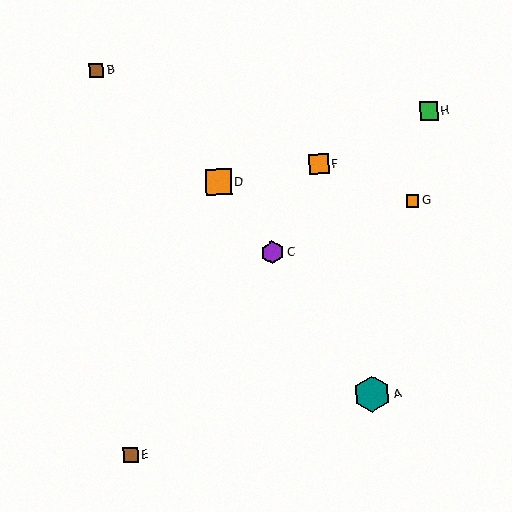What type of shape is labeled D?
Shape D is an orange square.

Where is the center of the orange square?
The center of the orange square is at (413, 201).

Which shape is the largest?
The teal hexagon (labeled A) is the largest.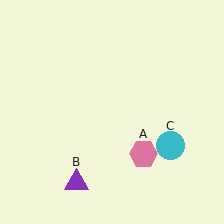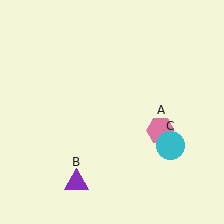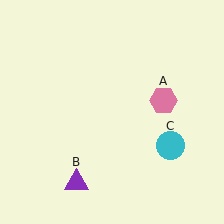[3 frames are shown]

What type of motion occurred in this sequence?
The pink hexagon (object A) rotated counterclockwise around the center of the scene.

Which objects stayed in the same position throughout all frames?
Purple triangle (object B) and cyan circle (object C) remained stationary.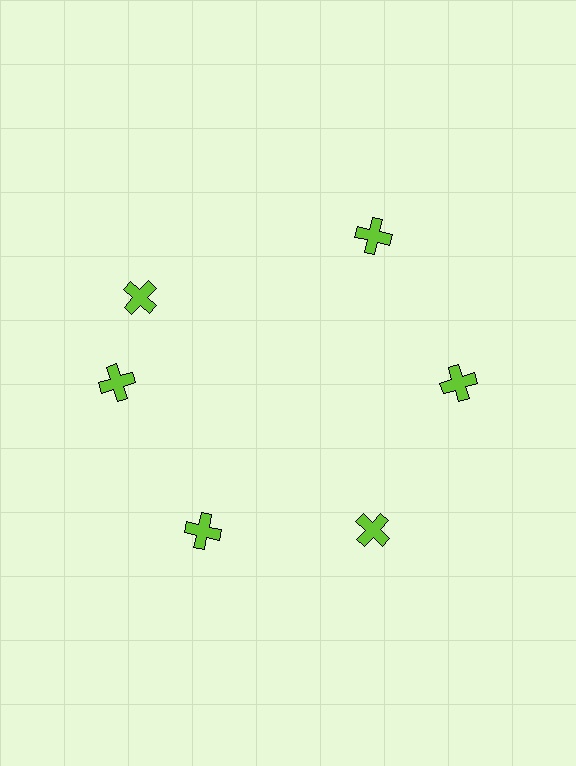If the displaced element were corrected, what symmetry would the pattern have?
It would have 6-fold rotational symmetry — the pattern would map onto itself every 60 degrees.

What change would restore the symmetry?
The symmetry would be restored by rotating it back into even spacing with its neighbors so that all 6 crosses sit at equal angles and equal distance from the center.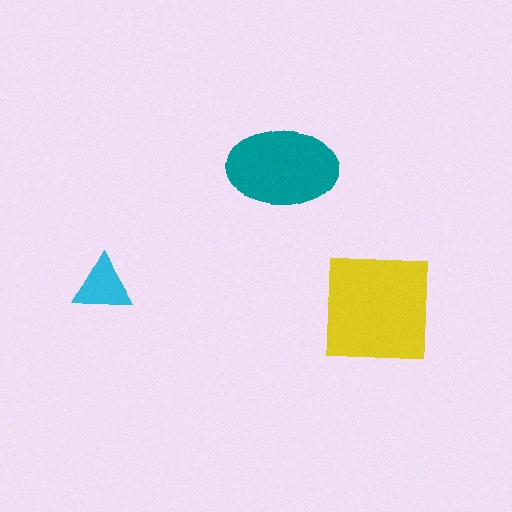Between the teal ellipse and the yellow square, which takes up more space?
The yellow square.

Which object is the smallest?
The cyan triangle.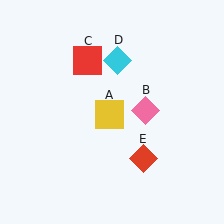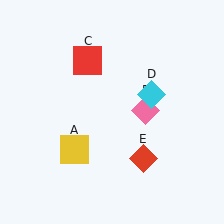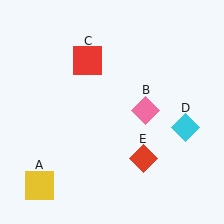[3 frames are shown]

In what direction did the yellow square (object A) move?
The yellow square (object A) moved down and to the left.